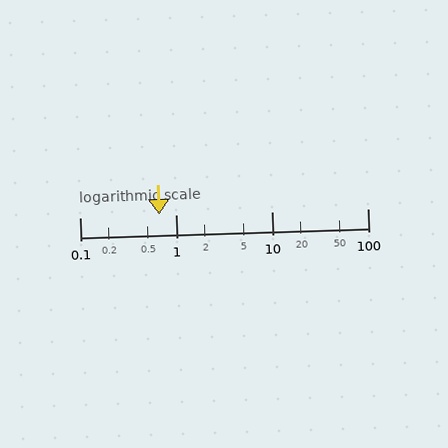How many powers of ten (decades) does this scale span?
The scale spans 3 decades, from 0.1 to 100.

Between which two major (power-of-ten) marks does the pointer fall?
The pointer is between 0.1 and 1.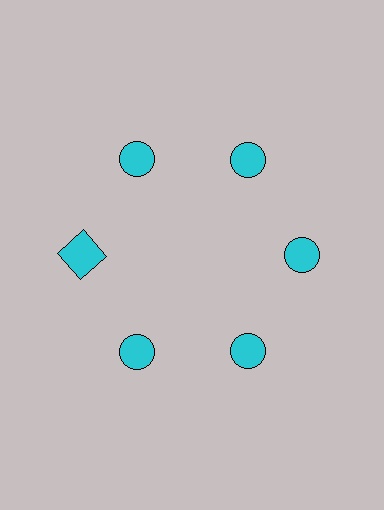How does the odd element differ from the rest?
It has a different shape: square instead of circle.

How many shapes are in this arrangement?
There are 6 shapes arranged in a ring pattern.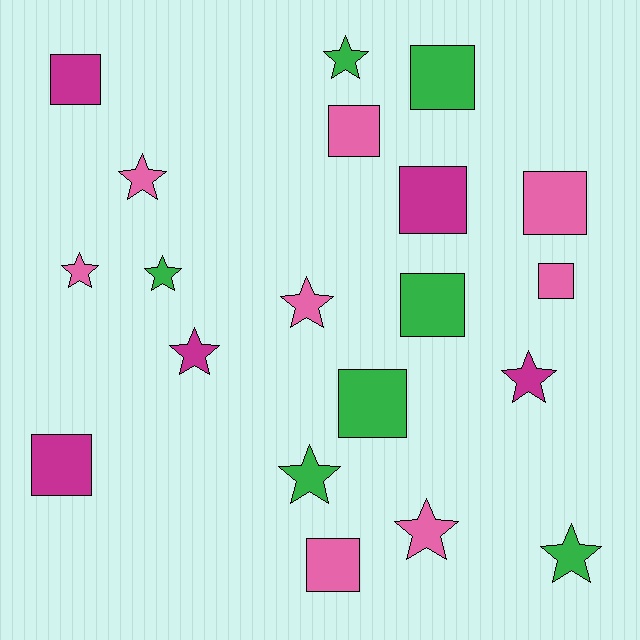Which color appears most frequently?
Pink, with 8 objects.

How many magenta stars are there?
There are 2 magenta stars.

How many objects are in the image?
There are 20 objects.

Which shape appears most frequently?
Square, with 10 objects.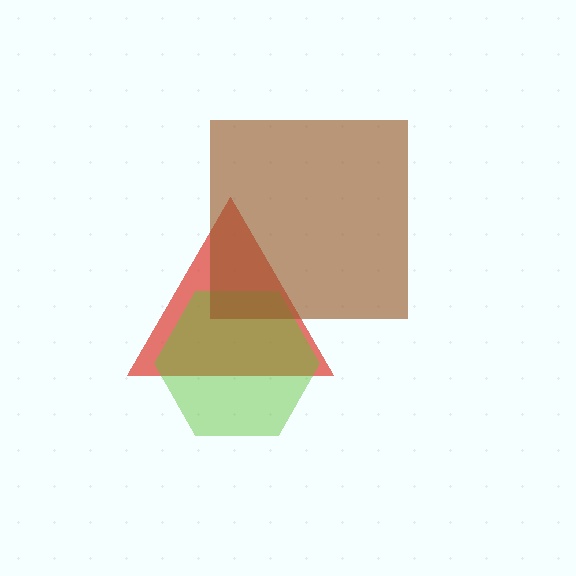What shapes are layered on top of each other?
The layered shapes are: a red triangle, a lime hexagon, a brown square.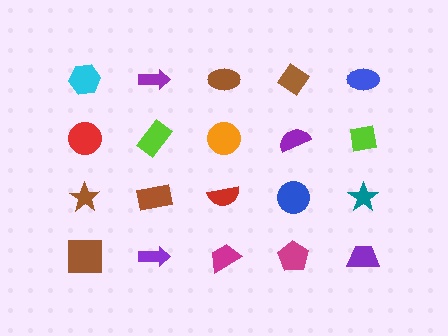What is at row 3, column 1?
A brown star.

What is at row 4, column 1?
A brown square.